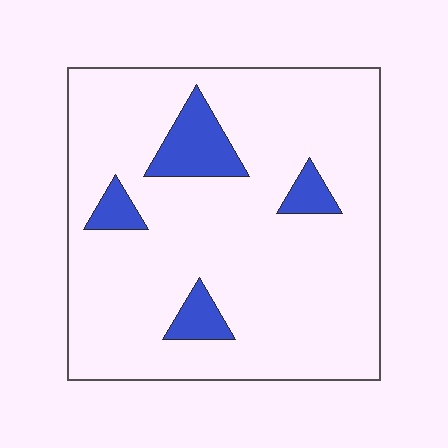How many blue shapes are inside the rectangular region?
4.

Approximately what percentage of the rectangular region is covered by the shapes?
Approximately 10%.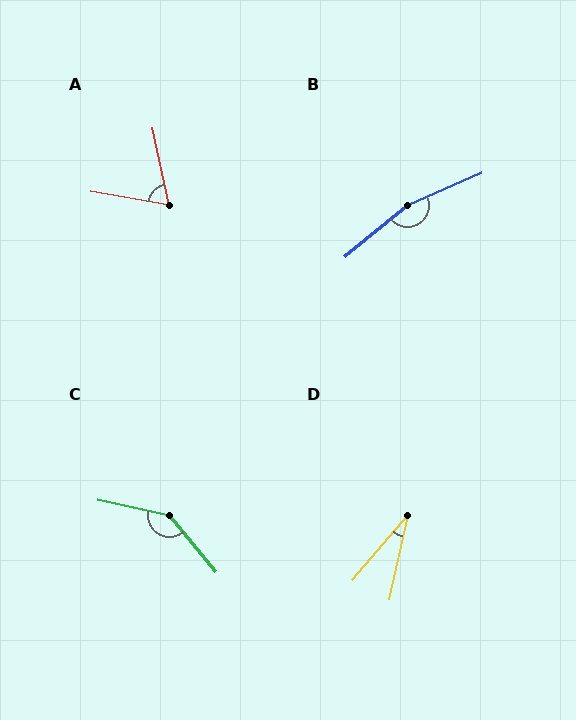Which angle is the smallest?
D, at approximately 28 degrees.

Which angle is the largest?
B, at approximately 164 degrees.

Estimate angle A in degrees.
Approximately 68 degrees.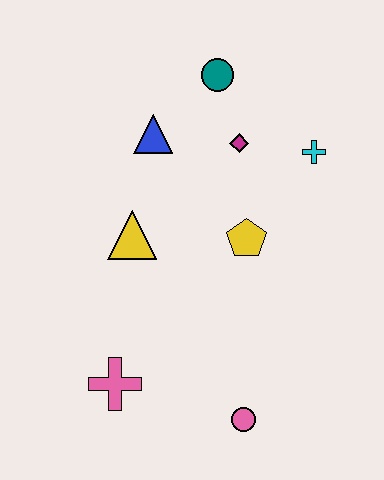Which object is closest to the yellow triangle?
The blue triangle is closest to the yellow triangle.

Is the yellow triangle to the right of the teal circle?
No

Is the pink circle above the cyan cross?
No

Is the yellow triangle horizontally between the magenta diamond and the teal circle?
No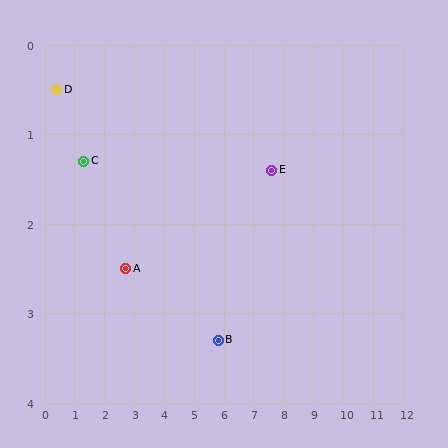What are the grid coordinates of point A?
Point A is at approximately (2.7, 2.5).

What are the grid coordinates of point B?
Point B is at approximately (5.8, 3.3).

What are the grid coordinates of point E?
Point E is at approximately (7.6, 1.4).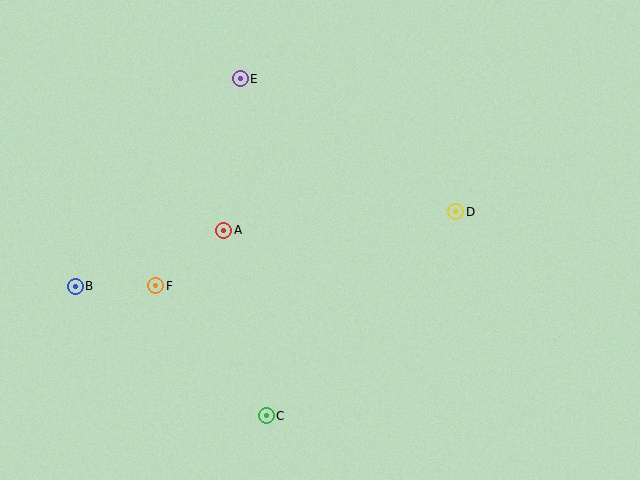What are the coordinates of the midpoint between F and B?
The midpoint between F and B is at (116, 286).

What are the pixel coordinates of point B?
Point B is at (75, 286).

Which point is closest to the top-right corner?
Point D is closest to the top-right corner.